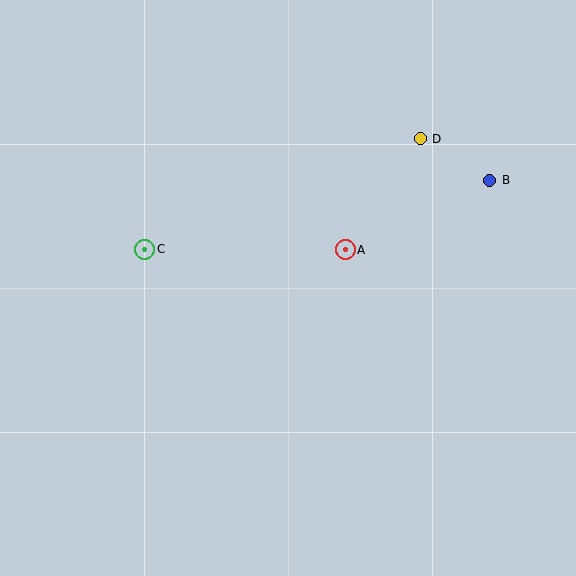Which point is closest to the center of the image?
Point A at (345, 250) is closest to the center.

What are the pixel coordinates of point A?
Point A is at (345, 250).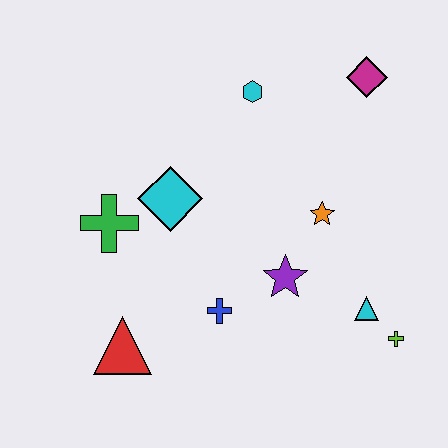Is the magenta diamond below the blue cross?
No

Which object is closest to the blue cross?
The purple star is closest to the blue cross.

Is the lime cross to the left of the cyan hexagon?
No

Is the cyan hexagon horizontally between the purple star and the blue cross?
Yes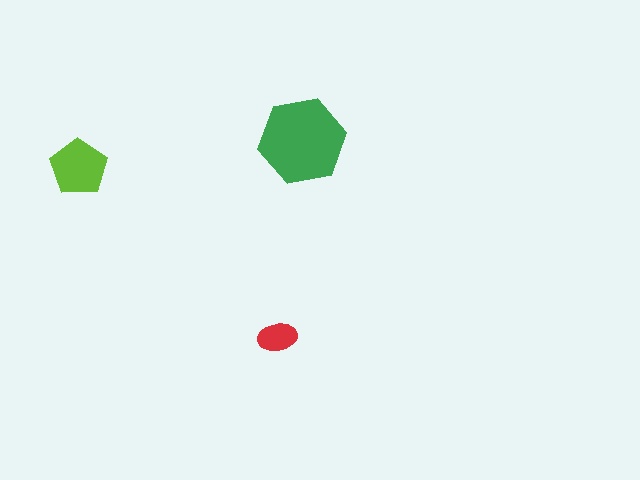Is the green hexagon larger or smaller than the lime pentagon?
Larger.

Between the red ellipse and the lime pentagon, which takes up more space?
The lime pentagon.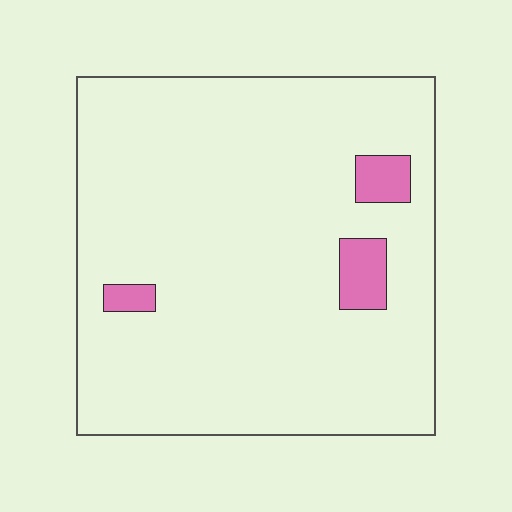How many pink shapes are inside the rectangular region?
3.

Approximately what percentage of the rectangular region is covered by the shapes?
Approximately 5%.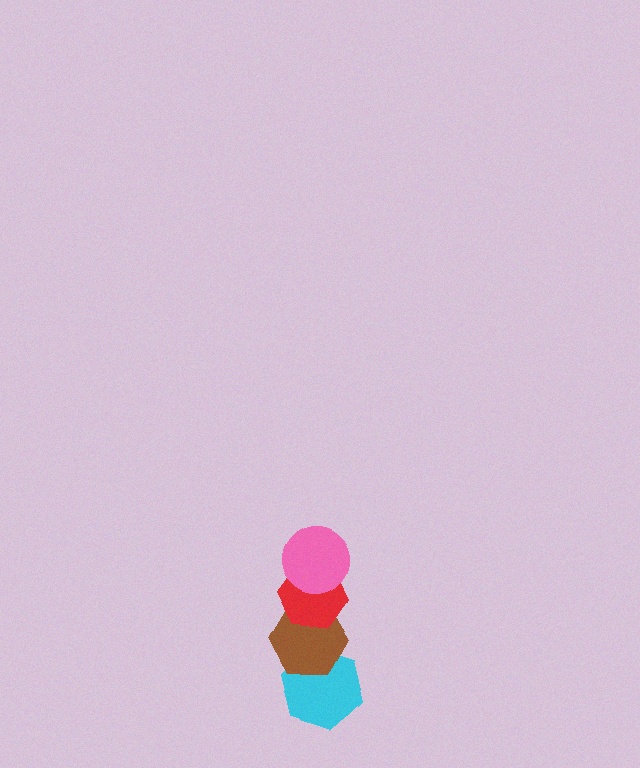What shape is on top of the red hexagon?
The pink circle is on top of the red hexagon.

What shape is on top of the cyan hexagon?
The brown hexagon is on top of the cyan hexagon.